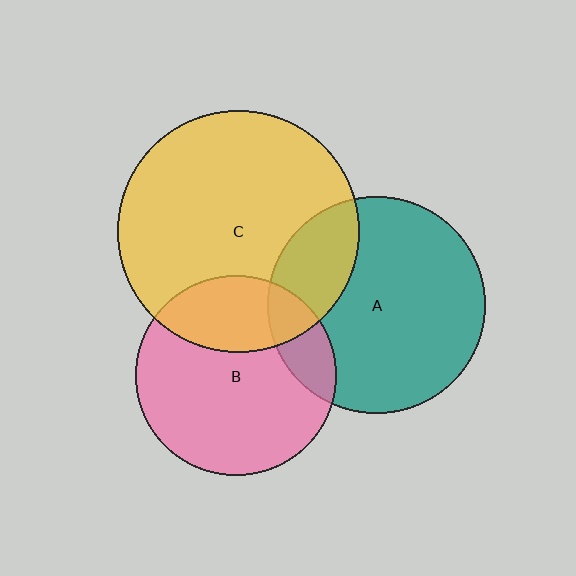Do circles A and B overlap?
Yes.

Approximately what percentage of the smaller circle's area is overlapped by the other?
Approximately 15%.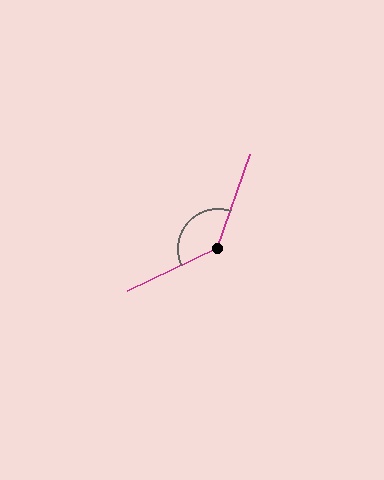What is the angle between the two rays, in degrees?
Approximately 135 degrees.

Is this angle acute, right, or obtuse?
It is obtuse.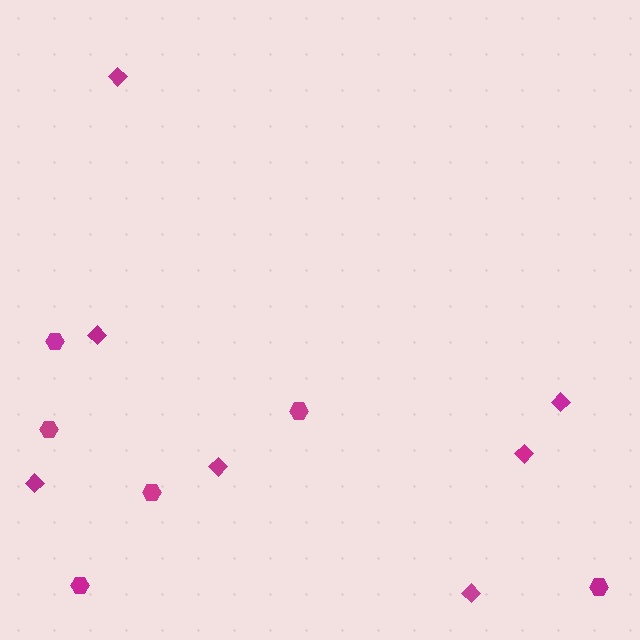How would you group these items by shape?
There are 2 groups: one group of hexagons (6) and one group of diamonds (7).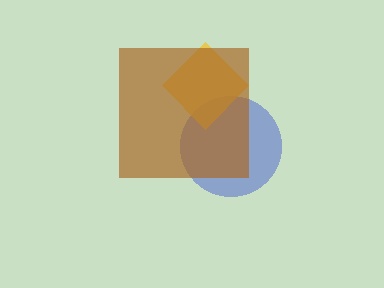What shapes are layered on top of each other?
The layered shapes are: a blue circle, a yellow diamond, a brown square.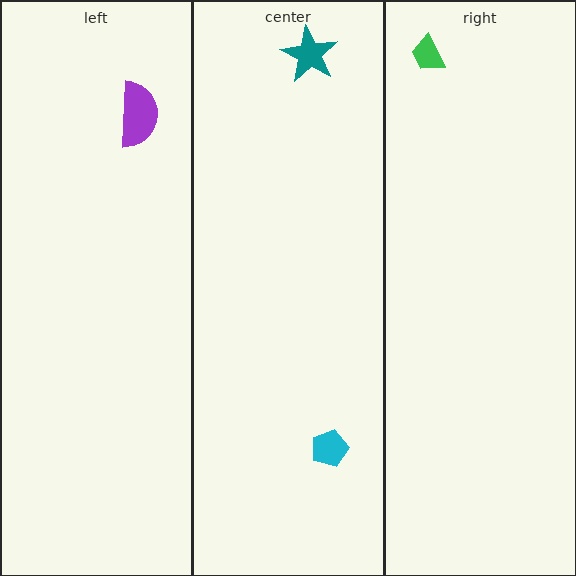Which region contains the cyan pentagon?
The center region.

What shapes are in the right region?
The green trapezoid.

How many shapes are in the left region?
1.